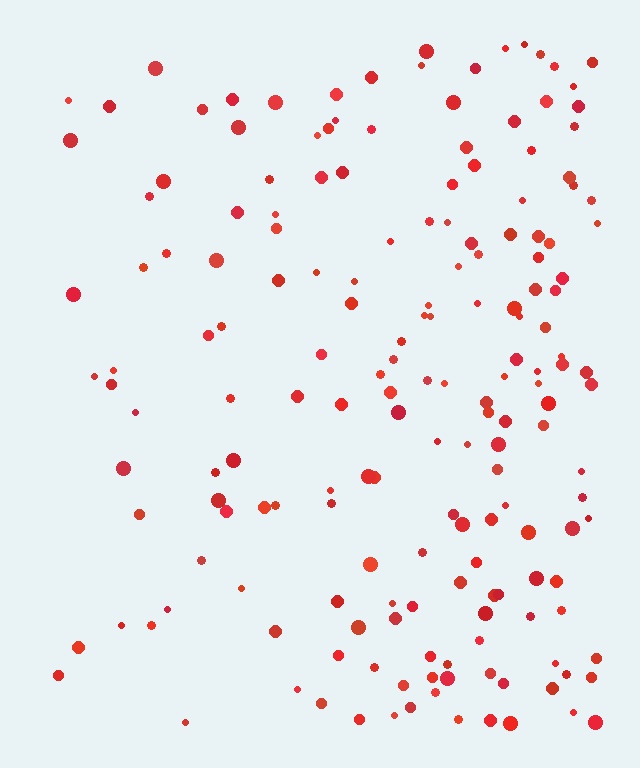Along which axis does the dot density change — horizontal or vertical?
Horizontal.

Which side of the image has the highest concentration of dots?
The right.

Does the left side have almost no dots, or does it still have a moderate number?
Still a moderate number, just noticeably fewer than the right.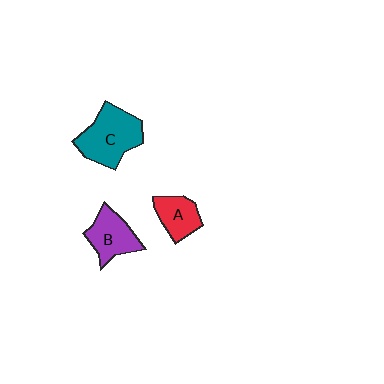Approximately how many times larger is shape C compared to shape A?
Approximately 1.8 times.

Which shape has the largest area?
Shape C (teal).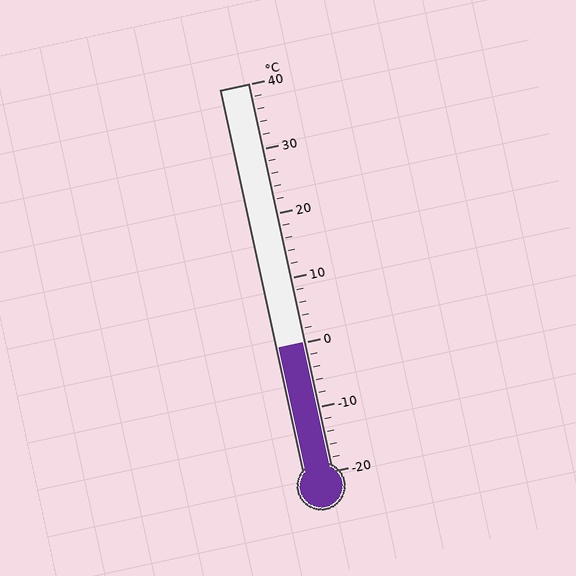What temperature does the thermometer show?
The thermometer shows approximately 0°C.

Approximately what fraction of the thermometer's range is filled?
The thermometer is filled to approximately 35% of its range.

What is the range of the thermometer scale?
The thermometer scale ranges from -20°C to 40°C.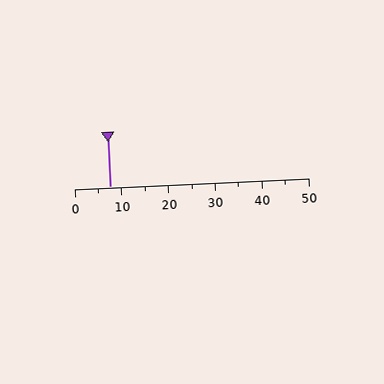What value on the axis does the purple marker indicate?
The marker indicates approximately 7.5.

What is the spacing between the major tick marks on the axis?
The major ticks are spaced 10 apart.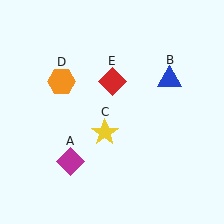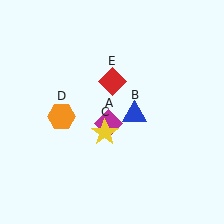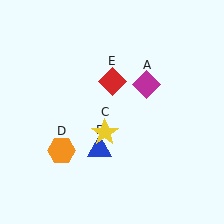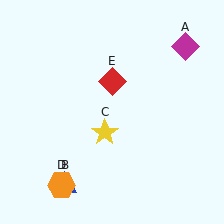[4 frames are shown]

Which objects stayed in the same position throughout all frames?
Yellow star (object C) and red diamond (object E) remained stationary.